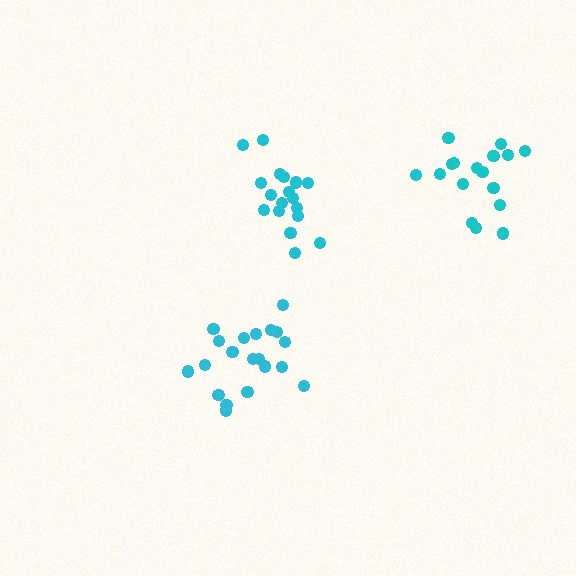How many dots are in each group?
Group 1: 17 dots, Group 2: 20 dots, Group 3: 18 dots (55 total).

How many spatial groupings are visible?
There are 3 spatial groupings.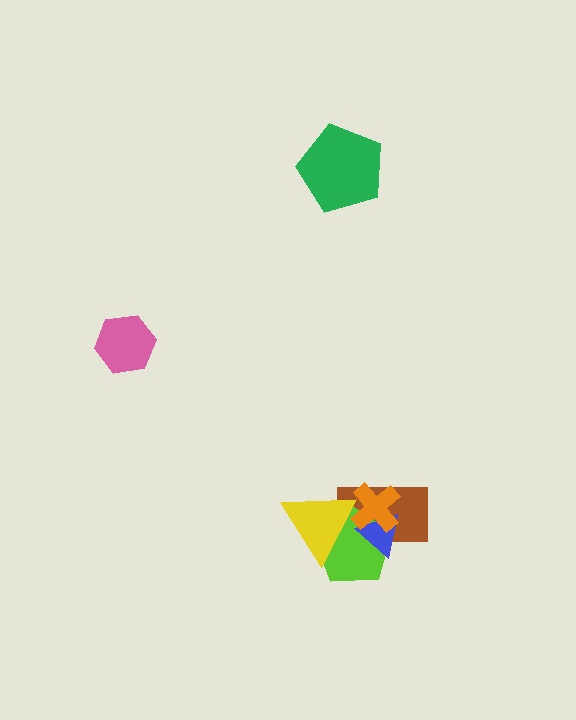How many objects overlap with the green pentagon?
0 objects overlap with the green pentagon.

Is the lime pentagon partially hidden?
Yes, it is partially covered by another shape.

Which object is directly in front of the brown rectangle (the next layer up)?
The lime pentagon is directly in front of the brown rectangle.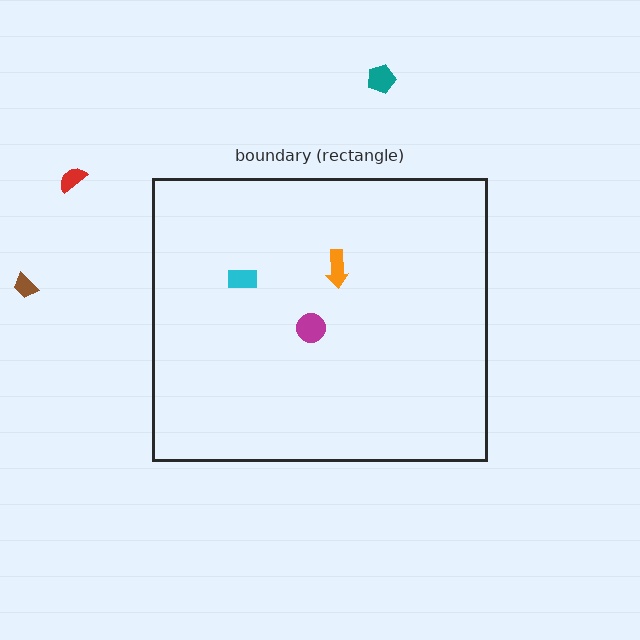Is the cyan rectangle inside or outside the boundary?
Inside.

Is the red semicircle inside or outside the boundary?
Outside.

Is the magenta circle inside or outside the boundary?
Inside.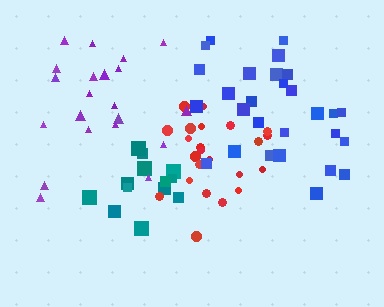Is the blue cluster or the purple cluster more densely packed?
Blue.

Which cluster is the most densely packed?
Teal.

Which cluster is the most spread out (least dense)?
Purple.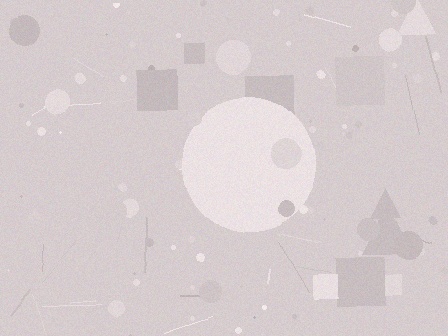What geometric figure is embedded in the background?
A circle is embedded in the background.